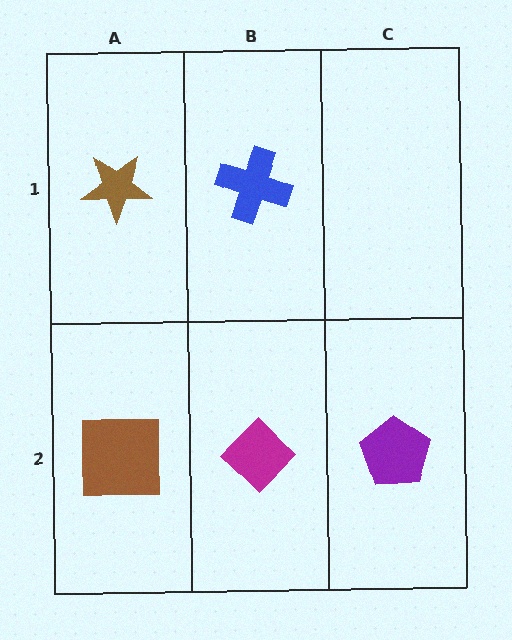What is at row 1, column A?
A brown star.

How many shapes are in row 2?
3 shapes.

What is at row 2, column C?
A purple pentagon.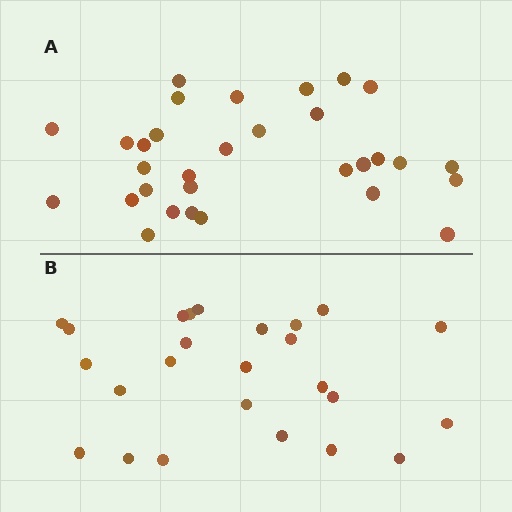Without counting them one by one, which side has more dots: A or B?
Region A (the top region) has more dots.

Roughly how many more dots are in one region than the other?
Region A has about 6 more dots than region B.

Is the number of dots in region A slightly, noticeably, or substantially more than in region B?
Region A has only slightly more — the two regions are fairly close. The ratio is roughly 1.2 to 1.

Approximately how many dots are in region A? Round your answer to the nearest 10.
About 30 dots. (The exact count is 31, which rounds to 30.)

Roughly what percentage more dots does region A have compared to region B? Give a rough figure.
About 25% more.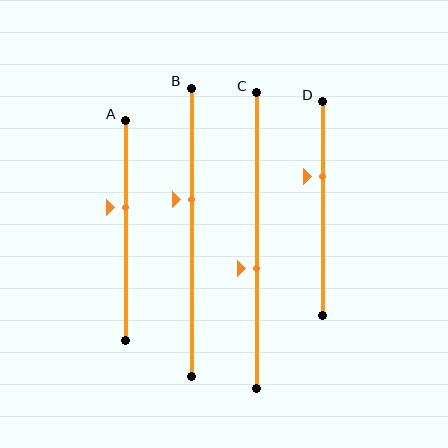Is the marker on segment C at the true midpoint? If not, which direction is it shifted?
No, the marker on segment C is shifted downward by about 9% of the segment length.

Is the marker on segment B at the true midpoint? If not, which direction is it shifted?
No, the marker on segment B is shifted upward by about 11% of the segment length.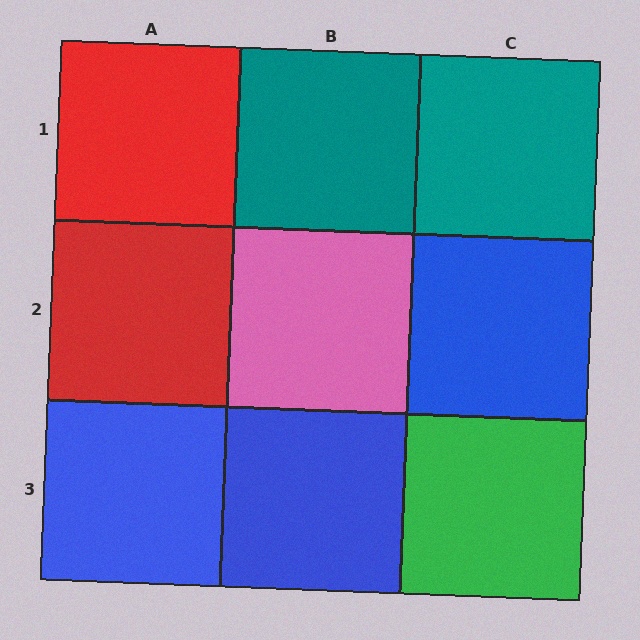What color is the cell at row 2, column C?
Blue.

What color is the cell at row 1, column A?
Red.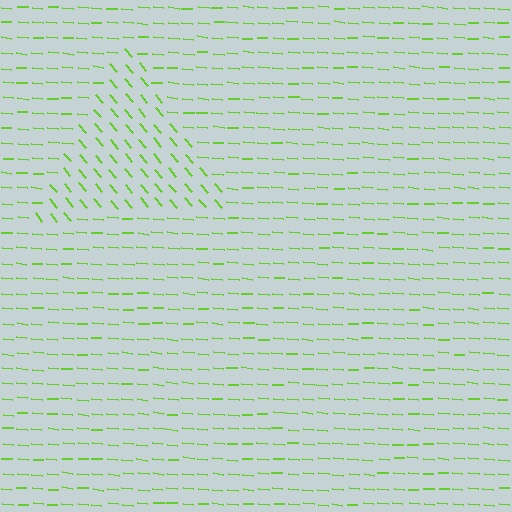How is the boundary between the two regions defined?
The boundary is defined purely by a change in line orientation (approximately 45 degrees difference). All lines are the same color and thickness.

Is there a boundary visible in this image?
Yes, there is a texture boundary formed by a change in line orientation.